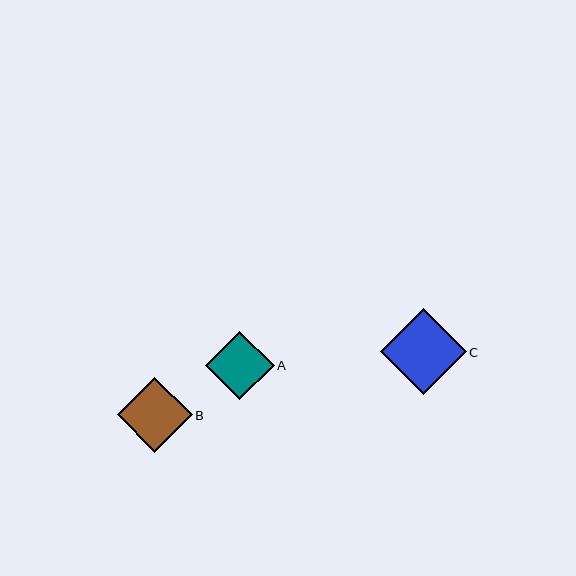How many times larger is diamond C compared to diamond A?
Diamond C is approximately 1.3 times the size of diamond A.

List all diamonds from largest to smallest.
From largest to smallest: C, B, A.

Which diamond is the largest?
Diamond C is the largest with a size of approximately 86 pixels.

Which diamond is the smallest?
Diamond A is the smallest with a size of approximately 69 pixels.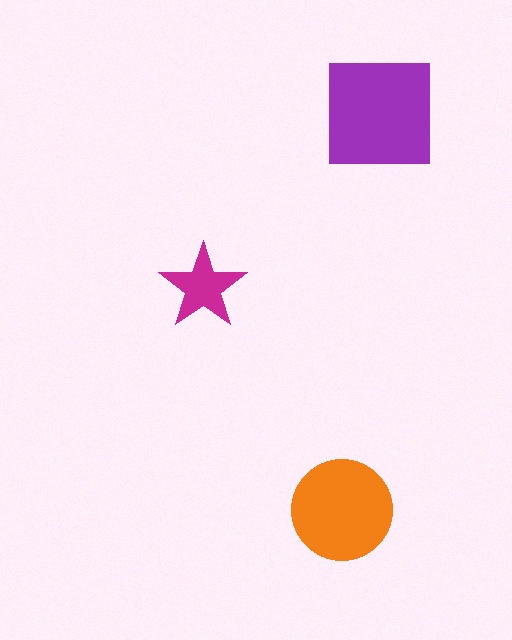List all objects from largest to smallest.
The purple square, the orange circle, the magenta star.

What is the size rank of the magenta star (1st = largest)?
3rd.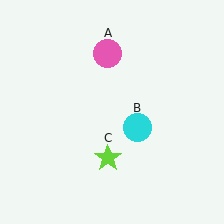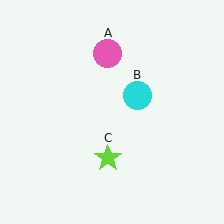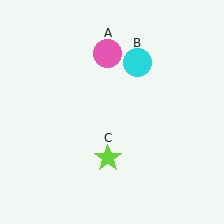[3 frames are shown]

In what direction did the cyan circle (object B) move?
The cyan circle (object B) moved up.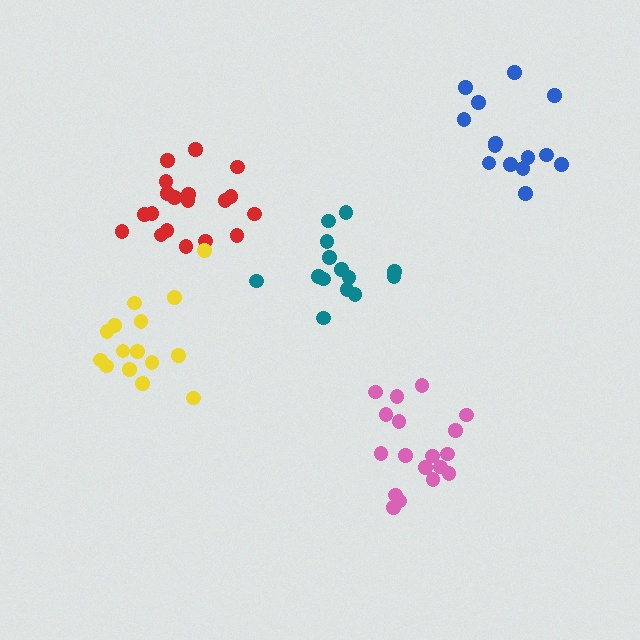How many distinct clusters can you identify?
There are 5 distinct clusters.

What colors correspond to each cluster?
The clusters are colored: teal, pink, blue, red, yellow.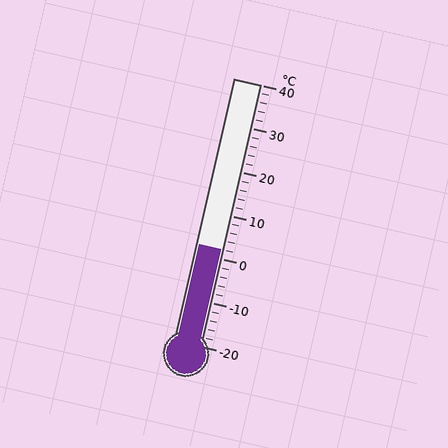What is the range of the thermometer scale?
The thermometer scale ranges from -20°C to 40°C.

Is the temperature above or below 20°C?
The temperature is below 20°C.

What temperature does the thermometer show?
The thermometer shows approximately 2°C.